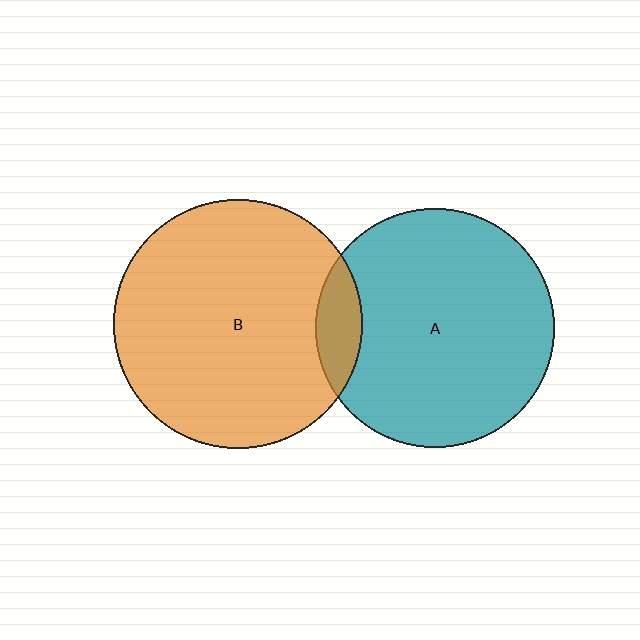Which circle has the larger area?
Circle B (orange).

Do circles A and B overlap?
Yes.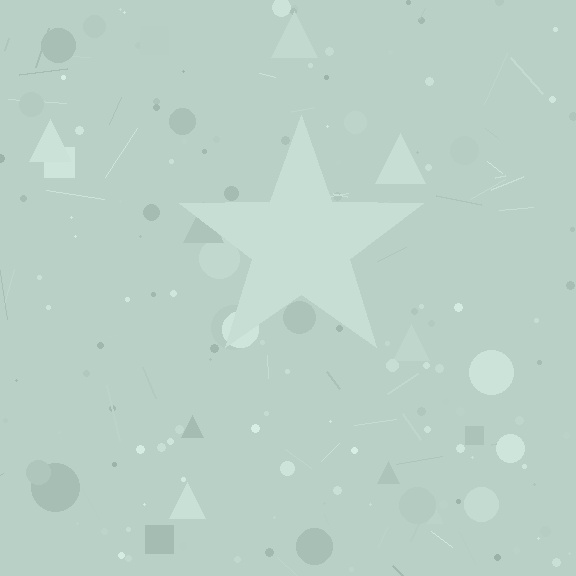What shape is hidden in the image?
A star is hidden in the image.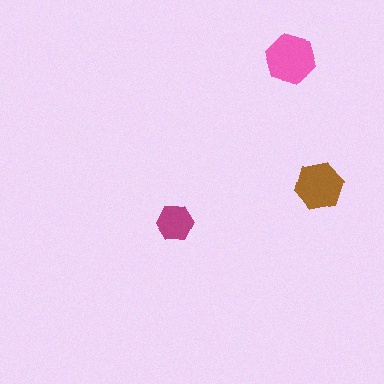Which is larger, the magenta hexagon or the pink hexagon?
The pink one.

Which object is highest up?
The pink hexagon is topmost.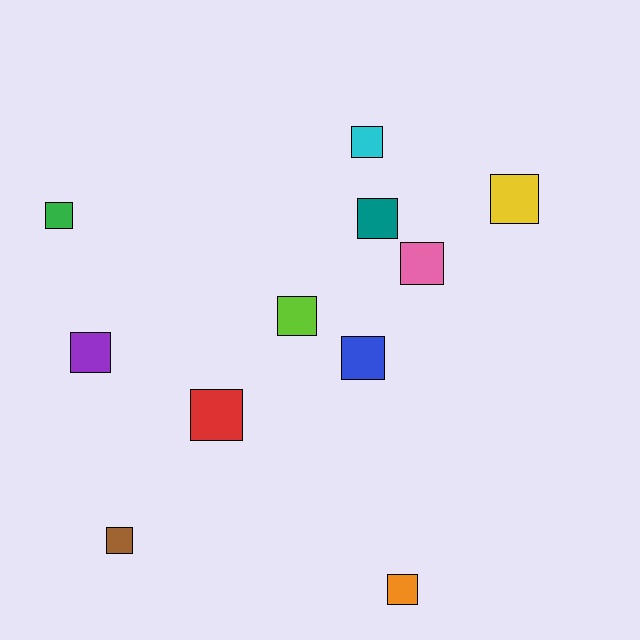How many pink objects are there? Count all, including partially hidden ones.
There is 1 pink object.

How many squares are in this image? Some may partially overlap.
There are 11 squares.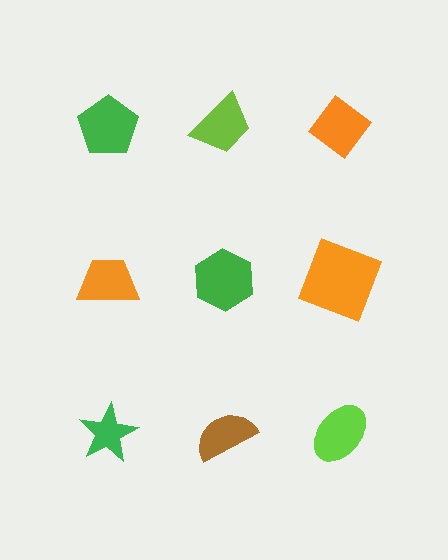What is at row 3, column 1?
A green star.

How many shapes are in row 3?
3 shapes.